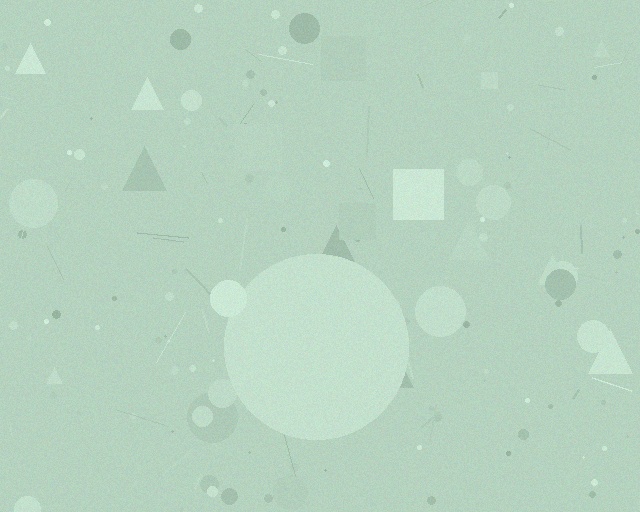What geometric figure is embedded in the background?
A circle is embedded in the background.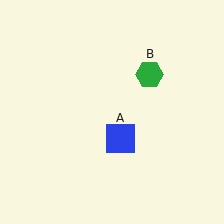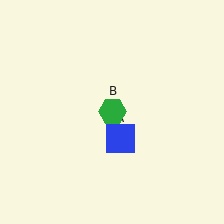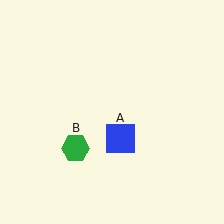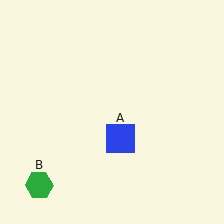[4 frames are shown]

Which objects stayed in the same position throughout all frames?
Blue square (object A) remained stationary.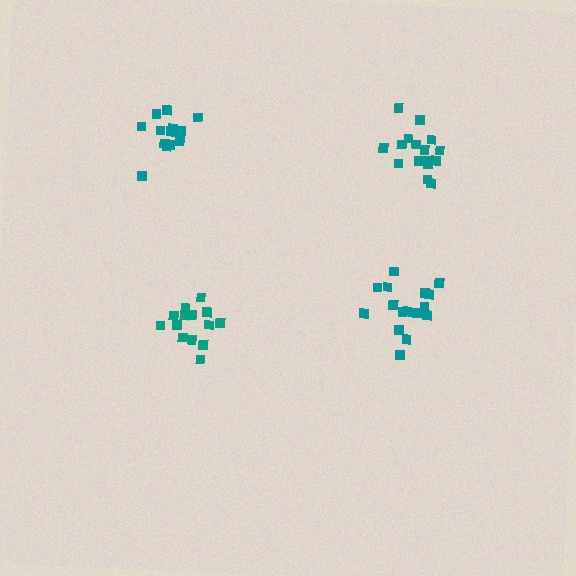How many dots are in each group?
Group 1: 16 dots, Group 2: 14 dots, Group 3: 16 dots, Group 4: 14 dots (60 total).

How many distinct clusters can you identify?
There are 4 distinct clusters.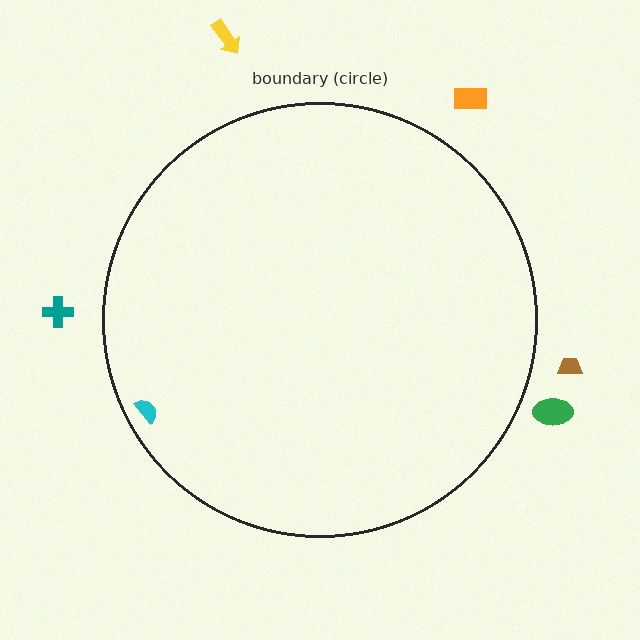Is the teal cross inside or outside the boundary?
Outside.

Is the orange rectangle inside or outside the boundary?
Outside.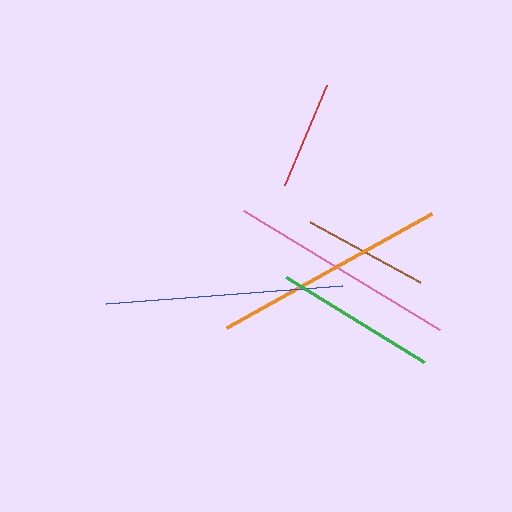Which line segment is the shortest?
The red line is the shortest at approximately 108 pixels.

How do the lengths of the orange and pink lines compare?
The orange and pink lines are approximately the same length.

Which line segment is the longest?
The blue line is the longest at approximately 236 pixels.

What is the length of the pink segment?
The pink segment is approximately 229 pixels long.